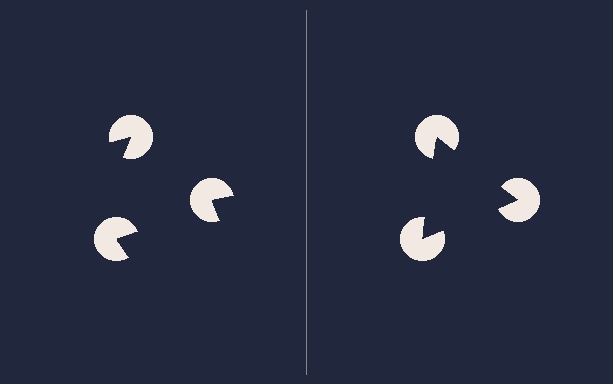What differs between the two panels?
The pac-man discs are positioned identically on both sides; only the wedge orientations differ. On the right they align to a triangle; on the left they are misaligned.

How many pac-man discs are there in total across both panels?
6 — 3 on each side.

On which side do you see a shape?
An illusory triangle appears on the right side. On the left side the wedge cuts are rotated, so no coherent shape forms.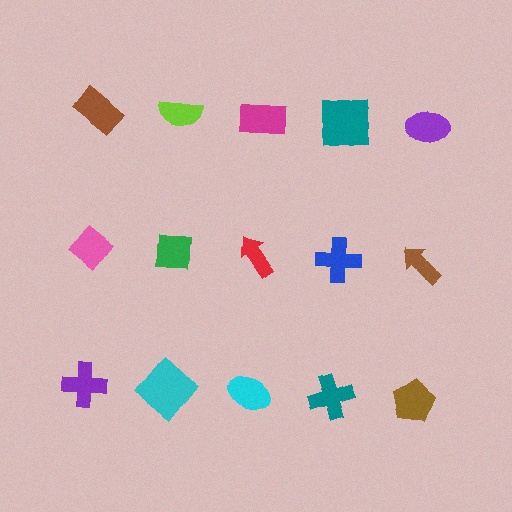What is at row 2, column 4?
A blue cross.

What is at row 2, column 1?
A pink diamond.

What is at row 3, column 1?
A purple cross.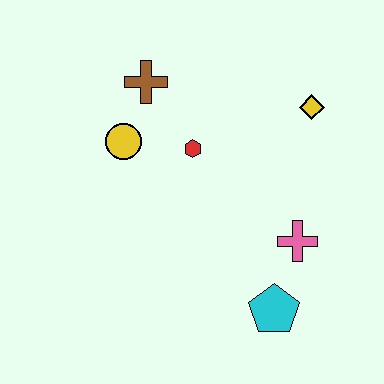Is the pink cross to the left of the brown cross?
No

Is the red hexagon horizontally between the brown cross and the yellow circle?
No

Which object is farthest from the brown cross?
The cyan pentagon is farthest from the brown cross.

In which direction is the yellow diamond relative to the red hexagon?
The yellow diamond is to the right of the red hexagon.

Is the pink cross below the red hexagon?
Yes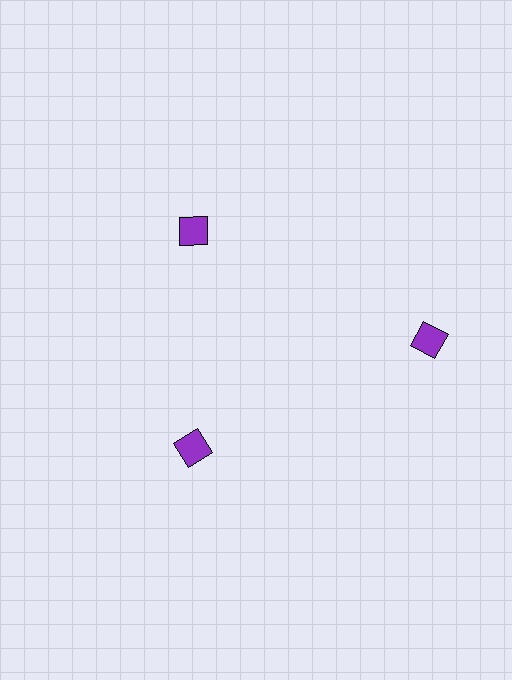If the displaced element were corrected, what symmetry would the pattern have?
It would have 3-fold rotational symmetry — the pattern would map onto itself every 120 degrees.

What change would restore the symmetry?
The symmetry would be restored by moving it inward, back onto the ring so that all 3 diamonds sit at equal angles and equal distance from the center.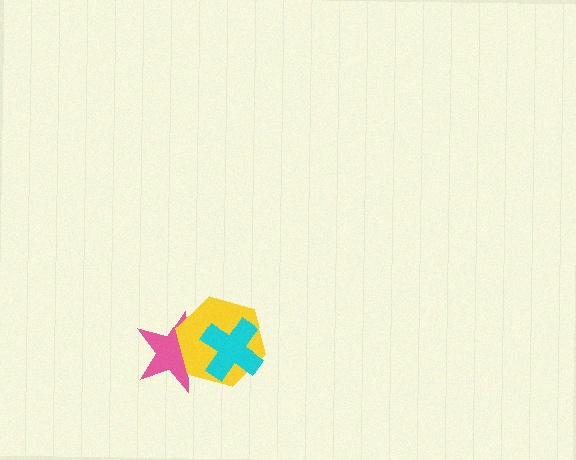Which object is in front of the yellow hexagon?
The cyan cross is in front of the yellow hexagon.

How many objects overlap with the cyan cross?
2 objects overlap with the cyan cross.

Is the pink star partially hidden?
Yes, it is partially covered by another shape.